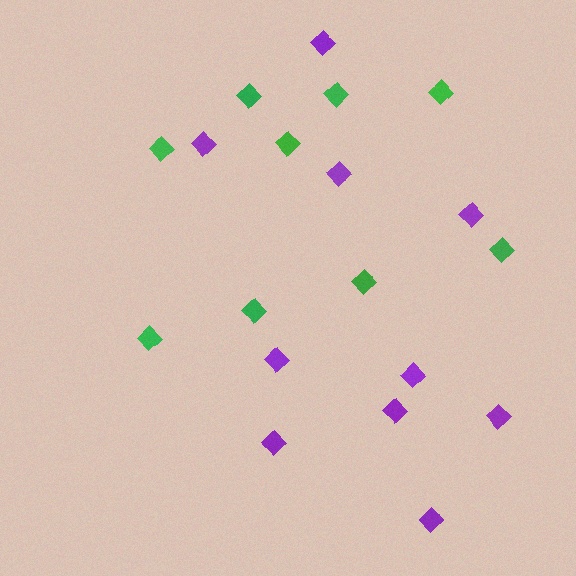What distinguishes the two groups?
There are 2 groups: one group of green diamonds (9) and one group of purple diamonds (10).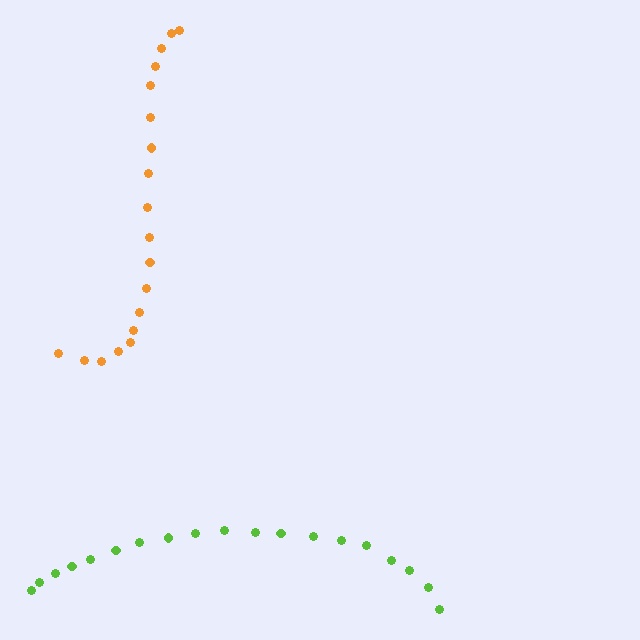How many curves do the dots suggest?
There are 2 distinct paths.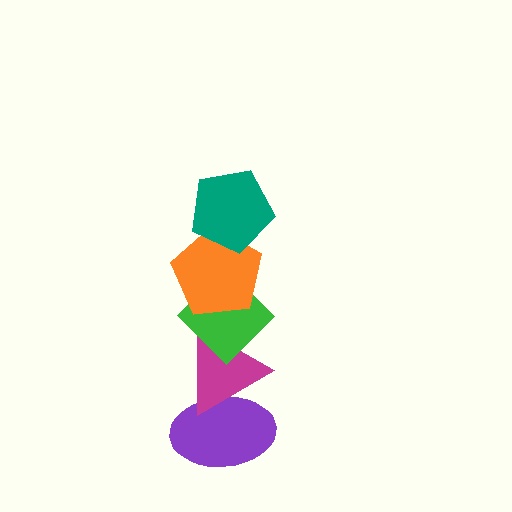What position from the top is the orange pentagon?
The orange pentagon is 2nd from the top.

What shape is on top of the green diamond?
The orange pentagon is on top of the green diamond.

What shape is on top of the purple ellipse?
The magenta triangle is on top of the purple ellipse.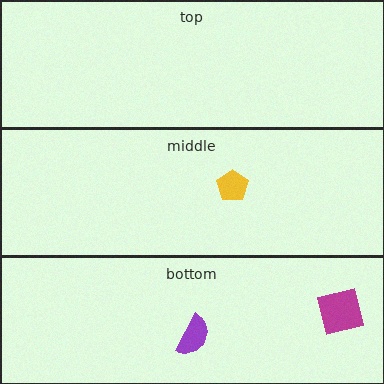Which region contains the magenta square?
The bottom region.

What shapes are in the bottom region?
The purple semicircle, the magenta square.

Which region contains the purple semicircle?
The bottom region.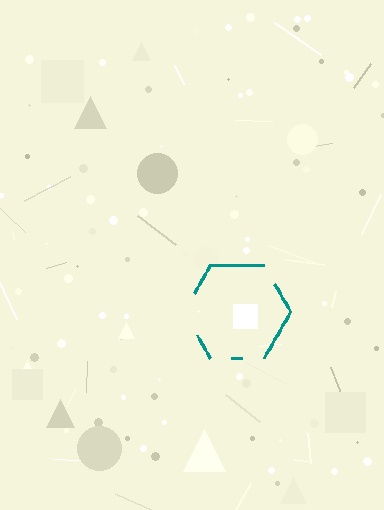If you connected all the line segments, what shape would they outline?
They would outline a hexagon.